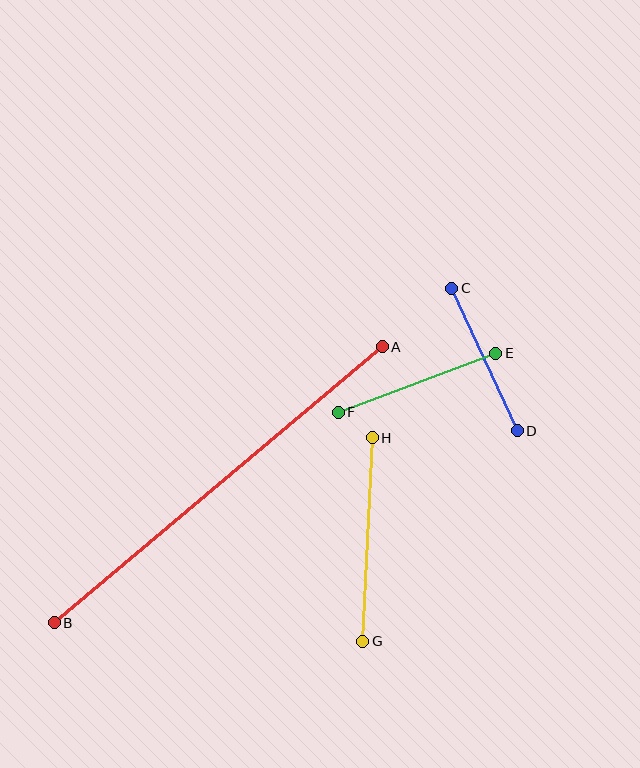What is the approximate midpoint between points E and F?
The midpoint is at approximately (417, 383) pixels.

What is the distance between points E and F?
The distance is approximately 168 pixels.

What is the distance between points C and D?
The distance is approximately 157 pixels.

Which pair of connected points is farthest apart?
Points A and B are farthest apart.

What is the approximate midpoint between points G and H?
The midpoint is at approximately (367, 539) pixels.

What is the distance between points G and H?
The distance is approximately 204 pixels.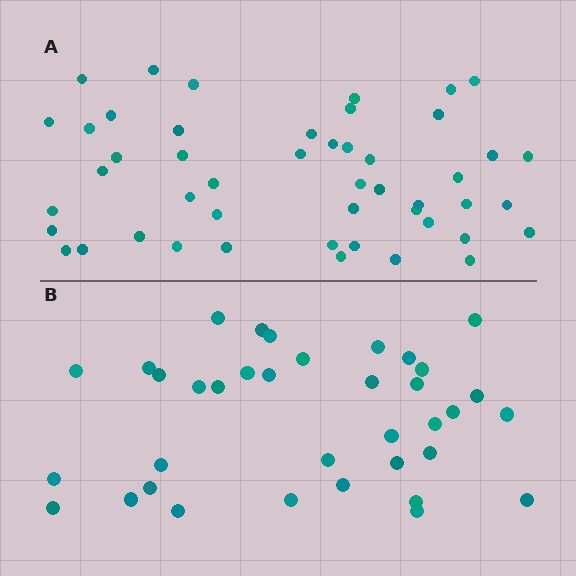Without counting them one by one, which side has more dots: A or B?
Region A (the top region) has more dots.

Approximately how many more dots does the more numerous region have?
Region A has roughly 12 or so more dots than region B.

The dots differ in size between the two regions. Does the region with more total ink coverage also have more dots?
No. Region B has more total ink coverage because its dots are larger, but region A actually contains more individual dots. Total area can be misleading — the number of items is what matters here.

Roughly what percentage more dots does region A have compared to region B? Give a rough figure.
About 35% more.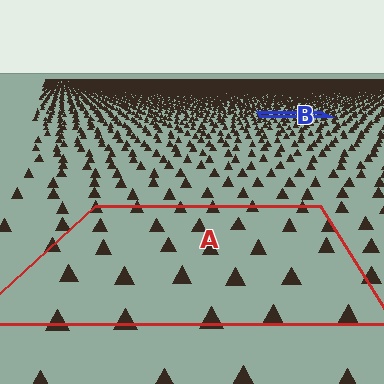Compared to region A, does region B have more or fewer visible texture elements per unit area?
Region B has more texture elements per unit area — they are packed more densely because it is farther away.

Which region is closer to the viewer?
Region A is closer. The texture elements there are larger and more spread out.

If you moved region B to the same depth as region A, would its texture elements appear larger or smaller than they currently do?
They would appear larger. At a closer depth, the same texture elements are projected at a bigger on-screen size.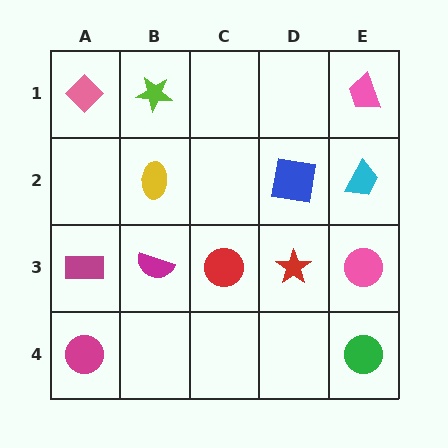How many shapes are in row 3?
5 shapes.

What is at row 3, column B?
A magenta semicircle.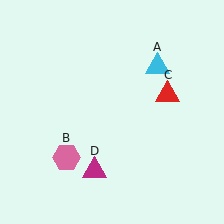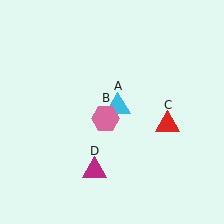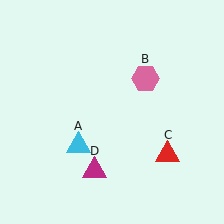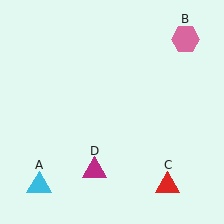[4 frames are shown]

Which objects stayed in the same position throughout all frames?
Magenta triangle (object D) remained stationary.